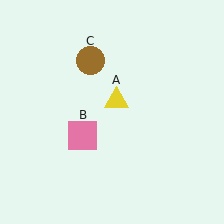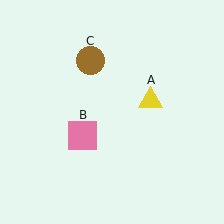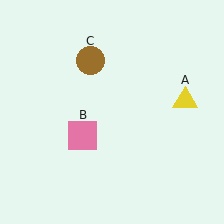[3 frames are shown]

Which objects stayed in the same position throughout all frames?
Pink square (object B) and brown circle (object C) remained stationary.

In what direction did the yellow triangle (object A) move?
The yellow triangle (object A) moved right.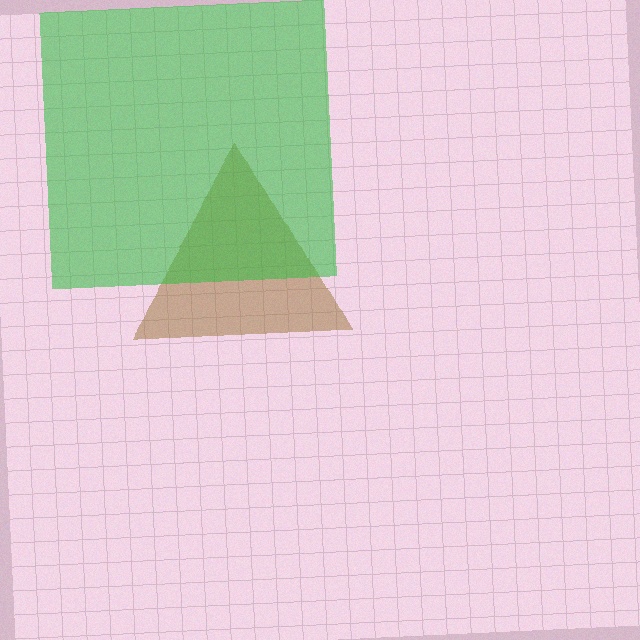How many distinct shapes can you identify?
There are 2 distinct shapes: a brown triangle, a green square.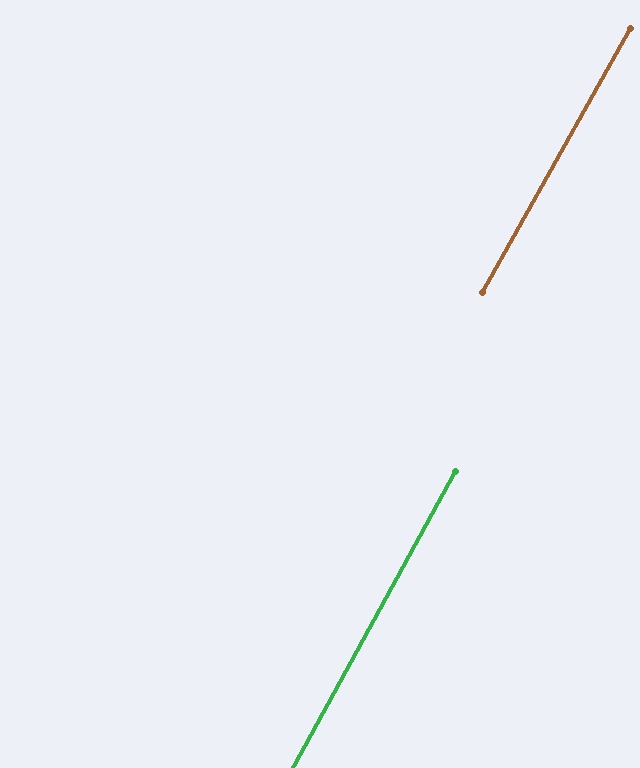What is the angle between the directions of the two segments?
Approximately 1 degree.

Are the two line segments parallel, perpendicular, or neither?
Parallel — their directions differ by only 0.5°.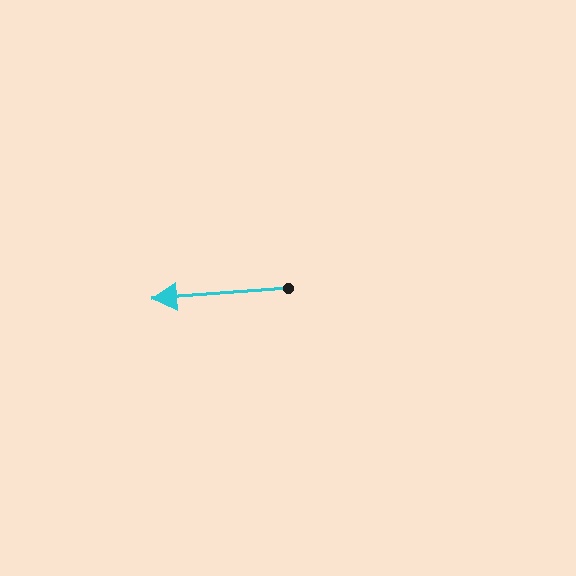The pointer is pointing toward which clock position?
Roughly 9 o'clock.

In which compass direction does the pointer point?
West.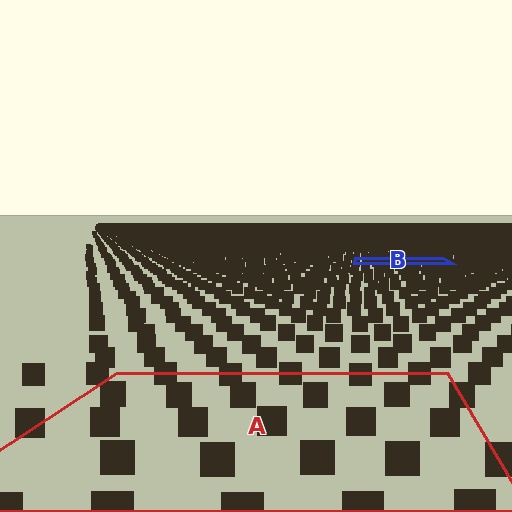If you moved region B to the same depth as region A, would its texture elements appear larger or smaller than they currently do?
They would appear larger. At a closer depth, the same texture elements are projected at a bigger on-screen size.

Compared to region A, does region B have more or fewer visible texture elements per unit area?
Region B has more texture elements per unit area — they are packed more densely because it is farther away.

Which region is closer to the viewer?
Region A is closer. The texture elements there are larger and more spread out.